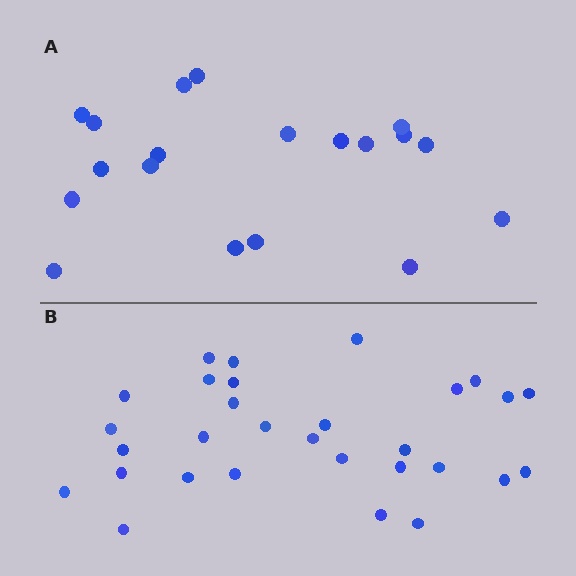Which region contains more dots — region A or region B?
Region B (the bottom region) has more dots.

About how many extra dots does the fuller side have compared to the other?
Region B has roughly 12 or so more dots than region A.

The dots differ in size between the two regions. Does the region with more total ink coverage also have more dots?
No. Region A has more total ink coverage because its dots are larger, but region B actually contains more individual dots. Total area can be misleading — the number of items is what matters here.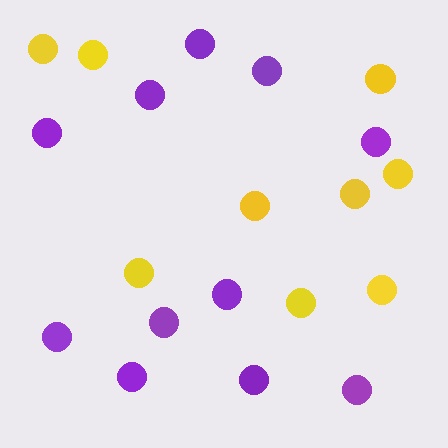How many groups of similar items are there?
There are 2 groups: one group of yellow circles (9) and one group of purple circles (11).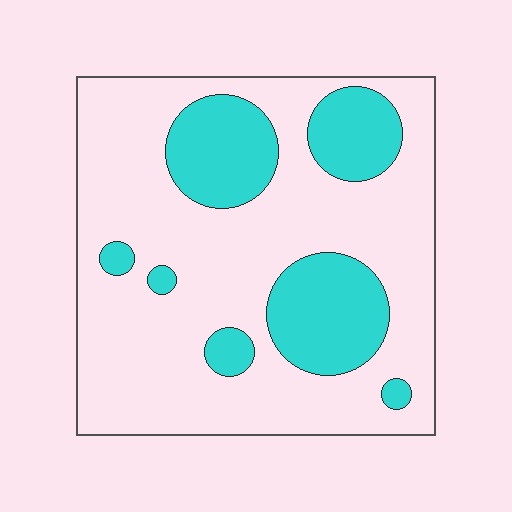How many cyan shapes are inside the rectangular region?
7.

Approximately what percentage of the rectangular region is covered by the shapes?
Approximately 25%.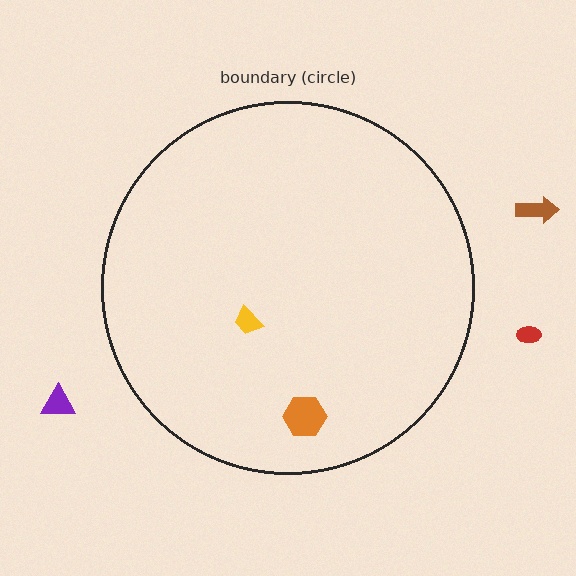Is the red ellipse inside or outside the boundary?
Outside.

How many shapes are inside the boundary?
2 inside, 3 outside.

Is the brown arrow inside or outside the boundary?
Outside.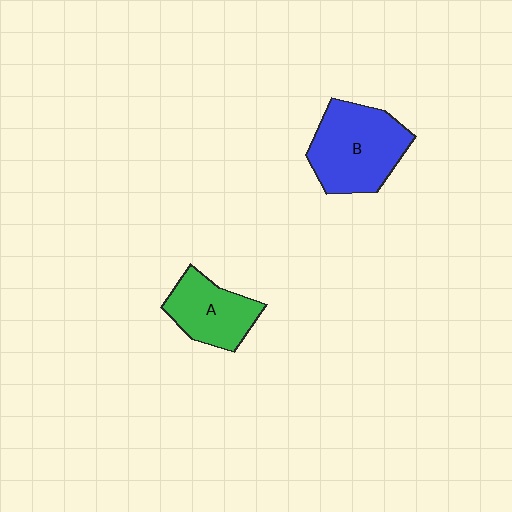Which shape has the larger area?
Shape B (blue).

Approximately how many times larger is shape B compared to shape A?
Approximately 1.5 times.